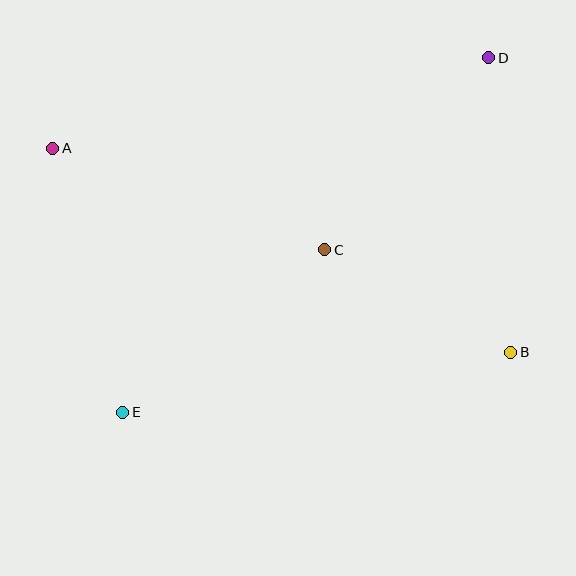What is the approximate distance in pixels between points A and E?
The distance between A and E is approximately 273 pixels.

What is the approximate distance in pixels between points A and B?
The distance between A and B is approximately 501 pixels.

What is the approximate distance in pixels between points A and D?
The distance between A and D is approximately 445 pixels.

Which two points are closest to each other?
Points B and C are closest to each other.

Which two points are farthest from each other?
Points D and E are farthest from each other.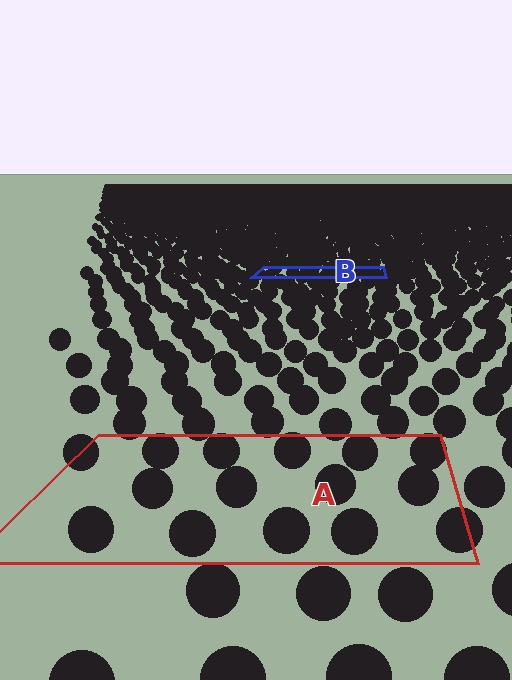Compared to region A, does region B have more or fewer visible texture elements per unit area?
Region B has more texture elements per unit area — they are packed more densely because it is farther away.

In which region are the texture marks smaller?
The texture marks are smaller in region B, because it is farther away.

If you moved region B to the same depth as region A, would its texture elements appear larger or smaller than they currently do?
They would appear larger. At a closer depth, the same texture elements are projected at a bigger on-screen size.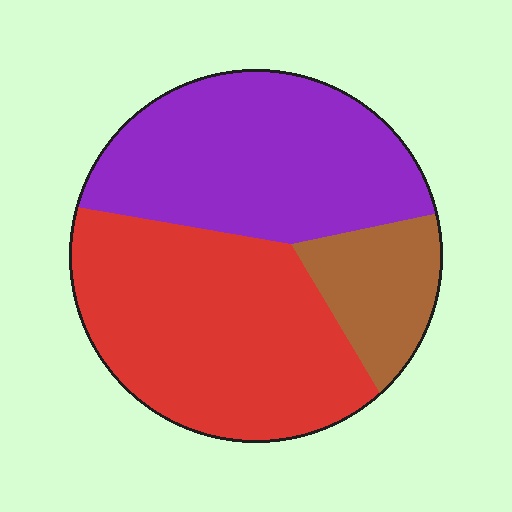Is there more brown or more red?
Red.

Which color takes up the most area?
Red, at roughly 45%.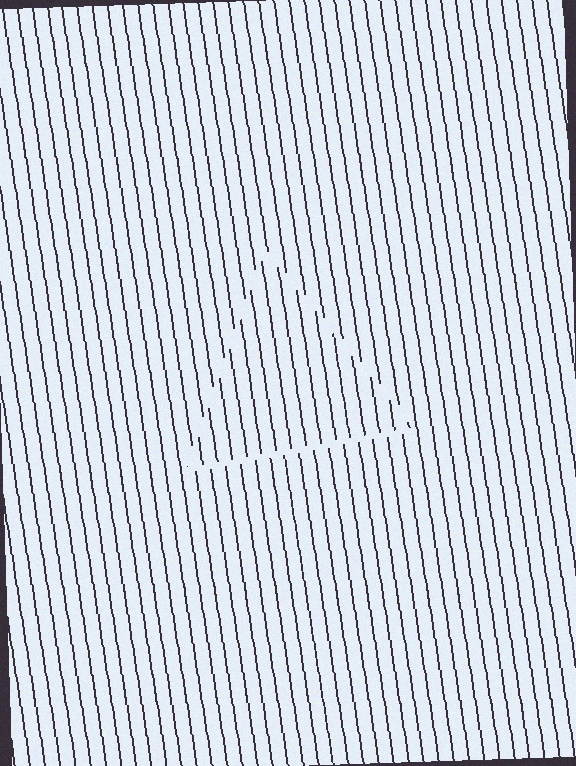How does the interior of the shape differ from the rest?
The interior of the shape contains the same grating, shifted by half a period — the contour is defined by the phase discontinuity where line-ends from the inner and outer gratings abut.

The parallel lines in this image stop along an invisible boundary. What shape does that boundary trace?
An illusory triangle. The interior of the shape contains the same grating, shifted by half a period — the contour is defined by the phase discontinuity where line-ends from the inner and outer gratings abut.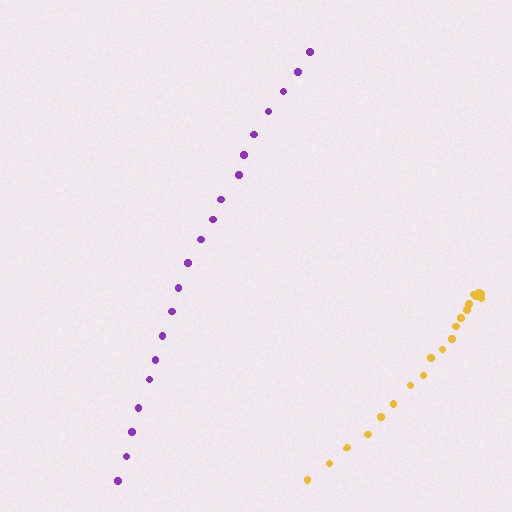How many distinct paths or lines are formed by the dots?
There are 2 distinct paths.